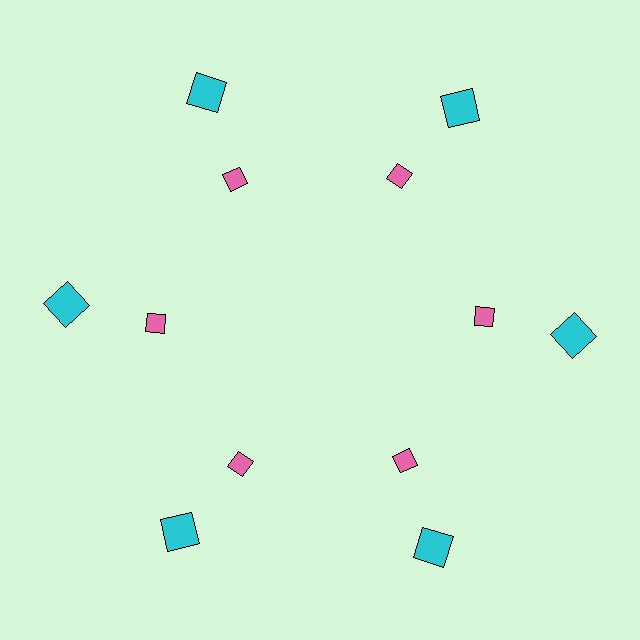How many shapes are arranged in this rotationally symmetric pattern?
There are 12 shapes, arranged in 6 groups of 2.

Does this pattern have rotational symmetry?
Yes, this pattern has 6-fold rotational symmetry. It looks the same after rotating 60 degrees around the center.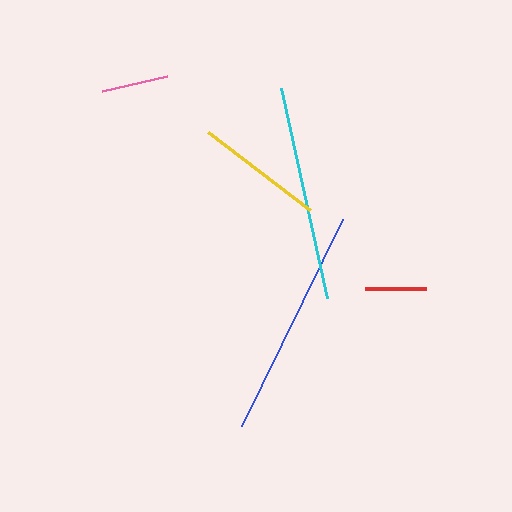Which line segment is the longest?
The blue line is the longest at approximately 231 pixels.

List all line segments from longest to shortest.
From longest to shortest: blue, cyan, yellow, pink, red.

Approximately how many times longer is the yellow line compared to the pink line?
The yellow line is approximately 1.9 times the length of the pink line.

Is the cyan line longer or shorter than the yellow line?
The cyan line is longer than the yellow line.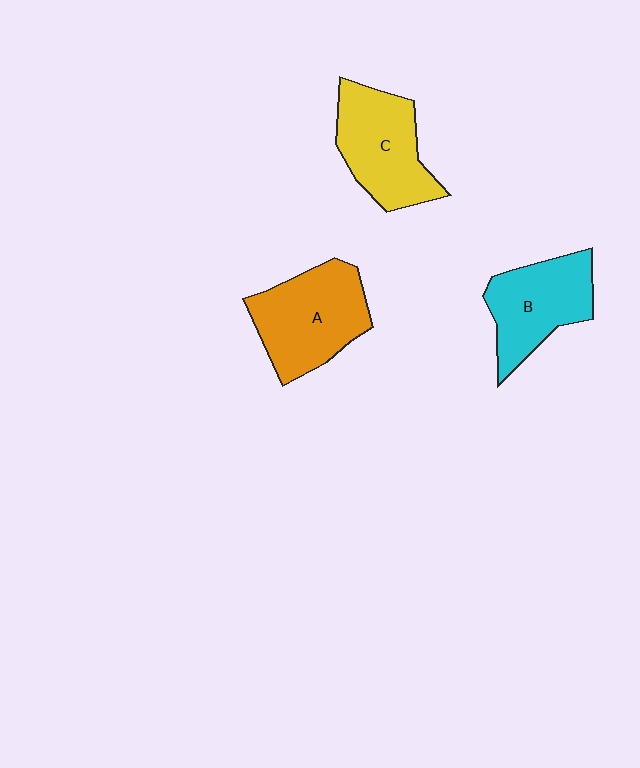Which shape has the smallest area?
Shape B (cyan).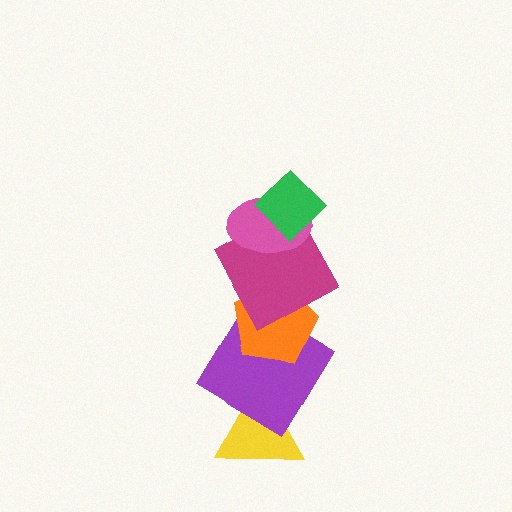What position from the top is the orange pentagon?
The orange pentagon is 4th from the top.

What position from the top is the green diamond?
The green diamond is 1st from the top.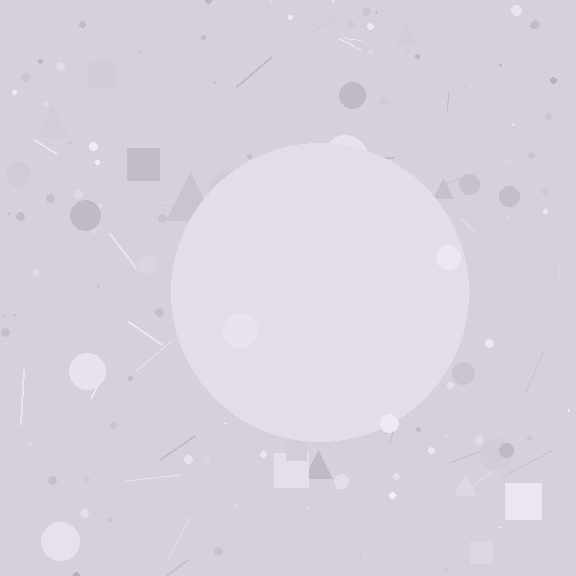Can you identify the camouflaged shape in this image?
The camouflaged shape is a circle.